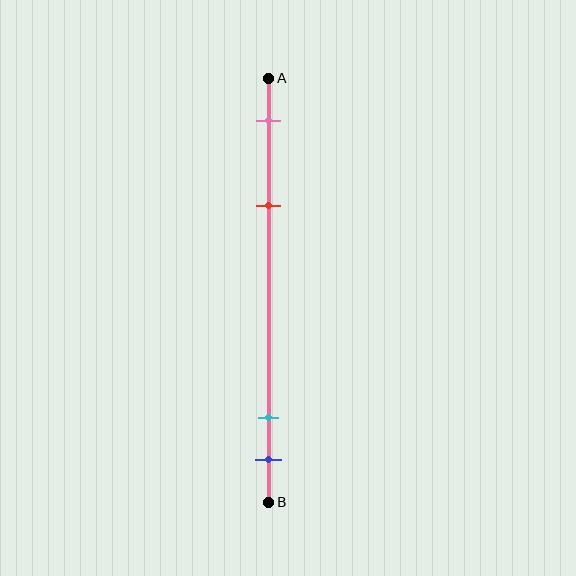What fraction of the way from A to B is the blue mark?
The blue mark is approximately 90% (0.9) of the way from A to B.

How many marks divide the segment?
There are 4 marks dividing the segment.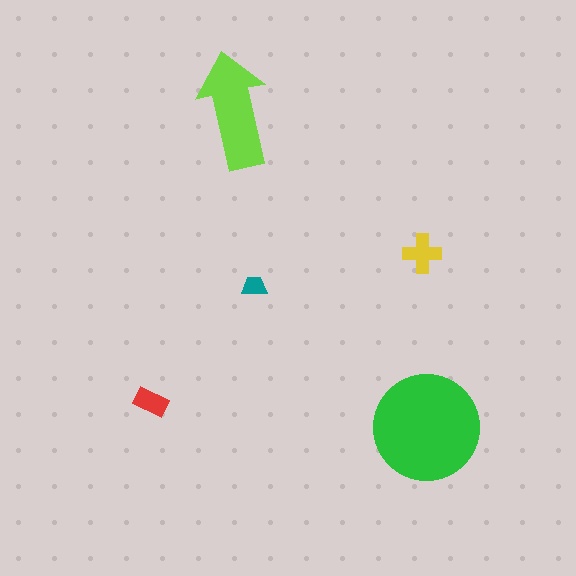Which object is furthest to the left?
The red rectangle is leftmost.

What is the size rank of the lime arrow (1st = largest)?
2nd.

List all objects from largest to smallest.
The green circle, the lime arrow, the yellow cross, the red rectangle, the teal trapezoid.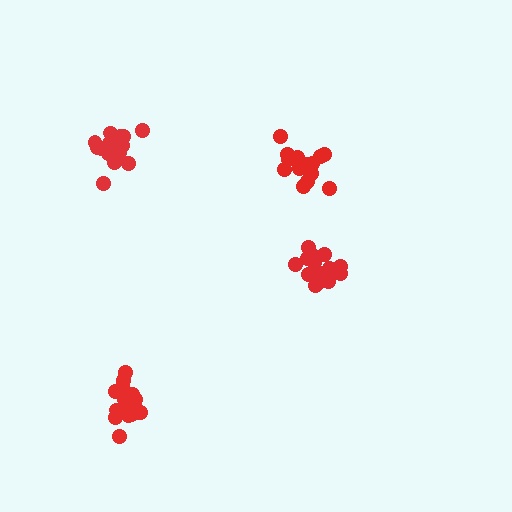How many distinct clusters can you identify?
There are 4 distinct clusters.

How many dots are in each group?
Group 1: 16 dots, Group 2: 16 dots, Group 3: 21 dots, Group 4: 17 dots (70 total).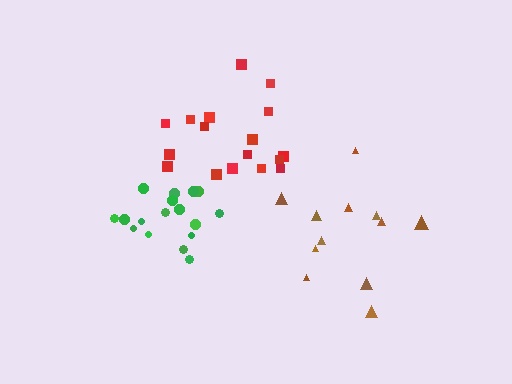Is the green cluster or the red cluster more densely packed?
Green.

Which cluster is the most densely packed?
Green.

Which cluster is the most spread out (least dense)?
Brown.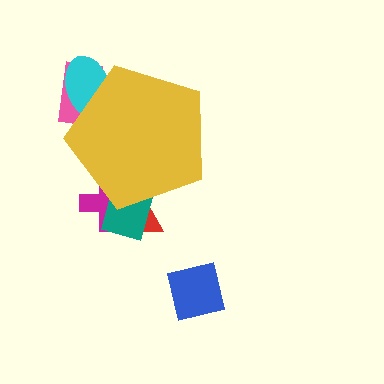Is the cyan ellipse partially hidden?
Yes, the cyan ellipse is partially hidden behind the yellow pentagon.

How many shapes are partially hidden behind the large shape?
5 shapes are partially hidden.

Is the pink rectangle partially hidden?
Yes, the pink rectangle is partially hidden behind the yellow pentagon.